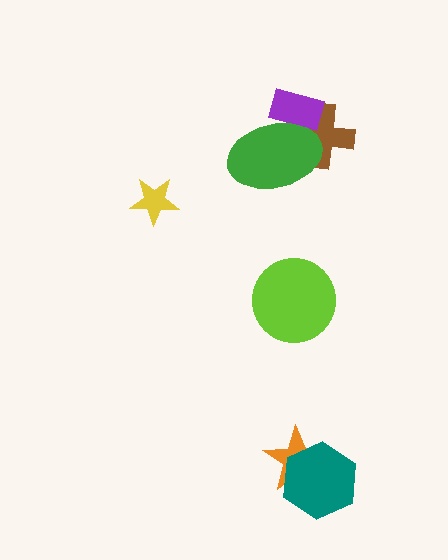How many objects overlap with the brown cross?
2 objects overlap with the brown cross.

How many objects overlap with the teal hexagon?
1 object overlaps with the teal hexagon.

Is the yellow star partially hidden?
No, no other shape covers it.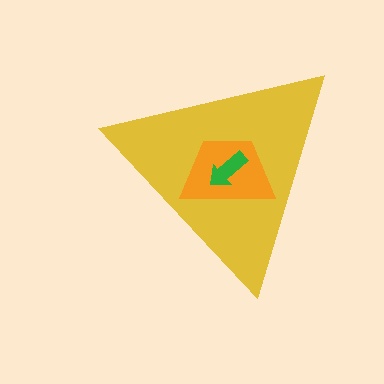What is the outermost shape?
The yellow triangle.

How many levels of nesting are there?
3.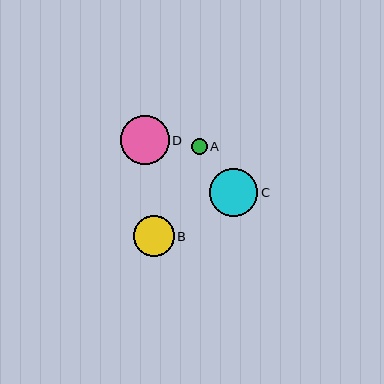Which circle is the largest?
Circle D is the largest with a size of approximately 49 pixels.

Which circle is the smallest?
Circle A is the smallest with a size of approximately 16 pixels.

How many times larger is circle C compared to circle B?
Circle C is approximately 1.2 times the size of circle B.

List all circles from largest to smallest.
From largest to smallest: D, C, B, A.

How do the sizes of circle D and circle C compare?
Circle D and circle C are approximately the same size.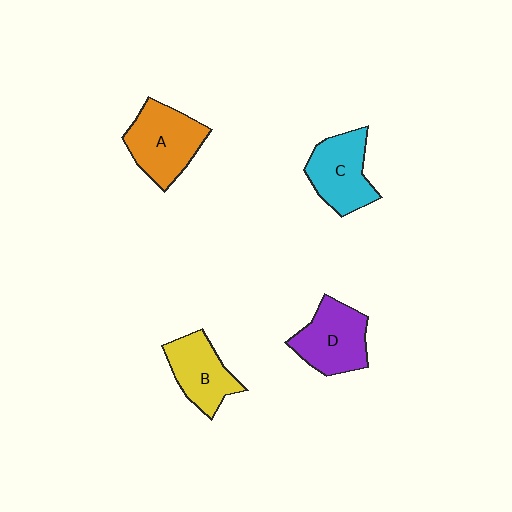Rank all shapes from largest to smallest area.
From largest to smallest: A (orange), D (purple), C (cyan), B (yellow).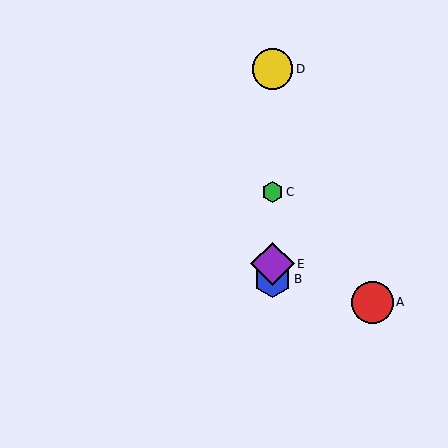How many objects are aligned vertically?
4 objects (B, C, D, E) are aligned vertically.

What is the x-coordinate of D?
Object D is at x≈273.